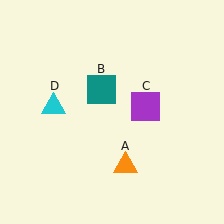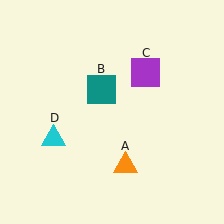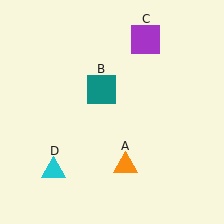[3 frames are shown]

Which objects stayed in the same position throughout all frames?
Orange triangle (object A) and teal square (object B) remained stationary.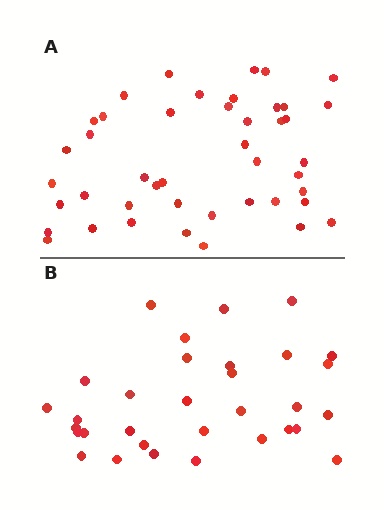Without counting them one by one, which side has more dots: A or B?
Region A (the top region) has more dots.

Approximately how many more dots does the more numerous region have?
Region A has roughly 12 or so more dots than region B.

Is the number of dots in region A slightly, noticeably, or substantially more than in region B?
Region A has noticeably more, but not dramatically so. The ratio is roughly 1.4 to 1.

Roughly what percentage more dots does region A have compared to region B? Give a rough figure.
About 40% more.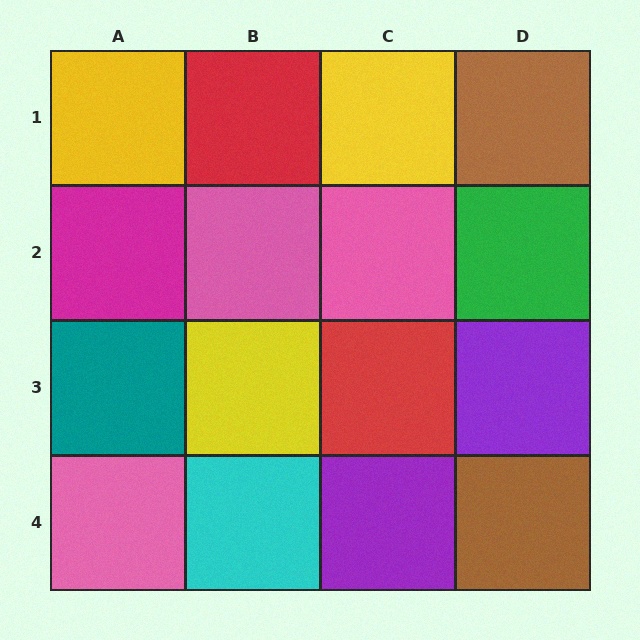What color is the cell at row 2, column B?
Pink.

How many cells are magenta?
1 cell is magenta.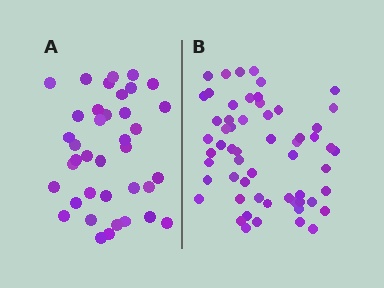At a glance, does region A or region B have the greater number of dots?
Region B (the right region) has more dots.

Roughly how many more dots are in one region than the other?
Region B has approximately 20 more dots than region A.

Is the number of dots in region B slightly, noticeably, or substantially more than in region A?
Region B has substantially more. The ratio is roughly 1.5 to 1.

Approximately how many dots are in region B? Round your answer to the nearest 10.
About 60 dots. (The exact count is 58, which rounds to 60.)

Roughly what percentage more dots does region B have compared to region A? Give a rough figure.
About 55% more.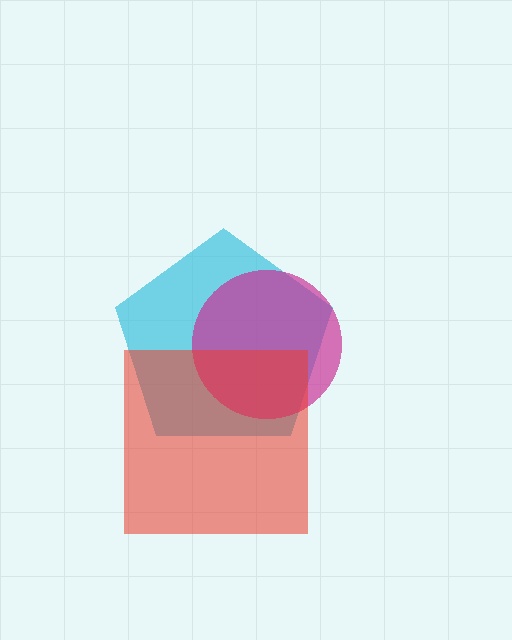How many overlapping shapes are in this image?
There are 3 overlapping shapes in the image.